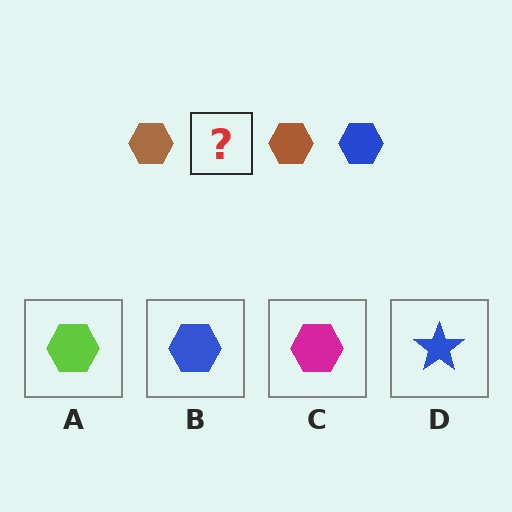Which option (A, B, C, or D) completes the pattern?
B.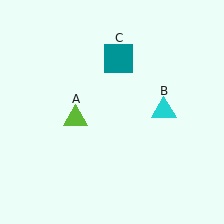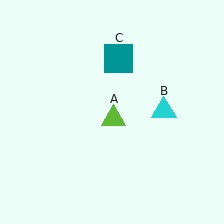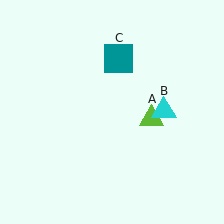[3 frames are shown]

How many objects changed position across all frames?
1 object changed position: lime triangle (object A).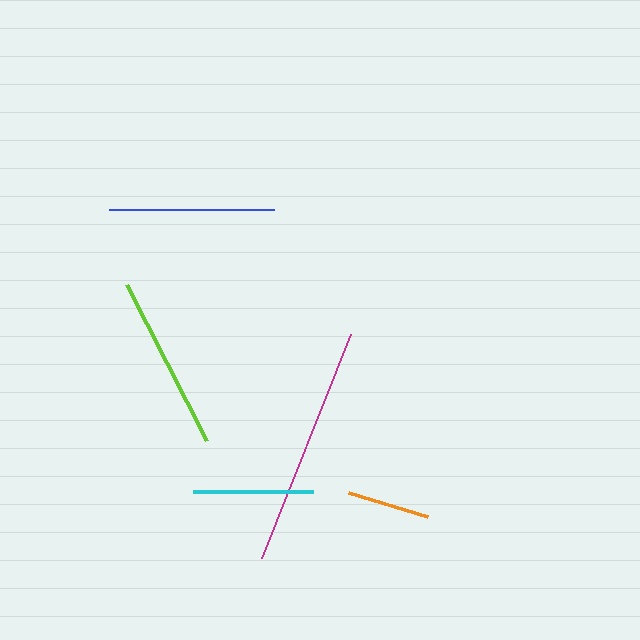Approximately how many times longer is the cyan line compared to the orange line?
The cyan line is approximately 1.4 times the length of the orange line.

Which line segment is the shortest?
The orange line is the shortest at approximately 83 pixels.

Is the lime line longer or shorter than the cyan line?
The lime line is longer than the cyan line.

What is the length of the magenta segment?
The magenta segment is approximately 241 pixels long.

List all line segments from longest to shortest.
From longest to shortest: magenta, lime, blue, cyan, orange.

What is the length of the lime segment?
The lime segment is approximately 176 pixels long.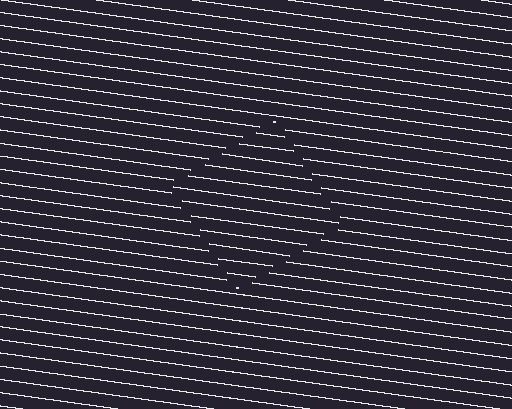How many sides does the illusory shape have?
4 sides — the line-ends trace a square.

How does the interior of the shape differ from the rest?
The interior of the shape contains the same grating, shifted by half a period — the contour is defined by the phase discontinuity where line-ends from the inner and outer gratings abut.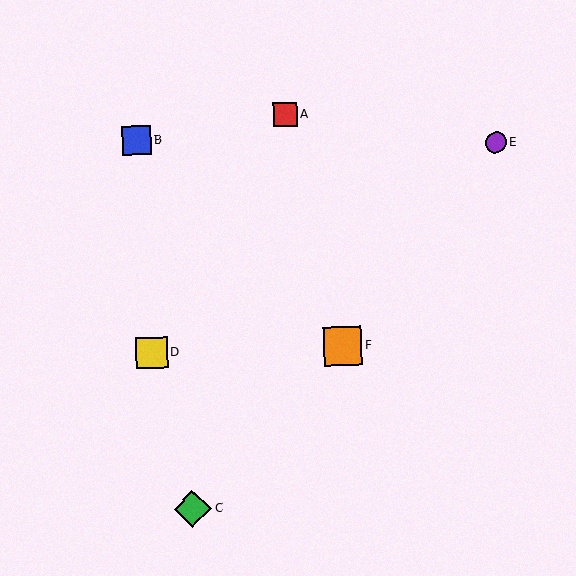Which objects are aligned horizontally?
Objects D, F are aligned horizontally.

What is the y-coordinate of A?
Object A is at y≈115.